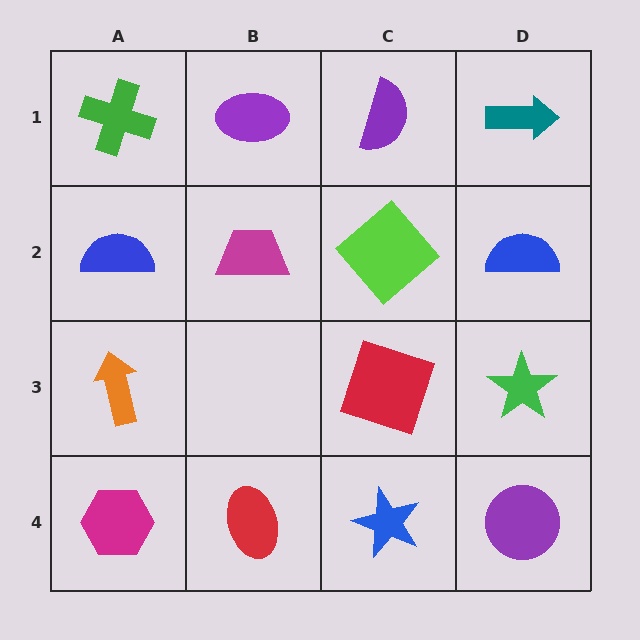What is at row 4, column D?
A purple circle.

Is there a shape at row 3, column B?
No, that cell is empty.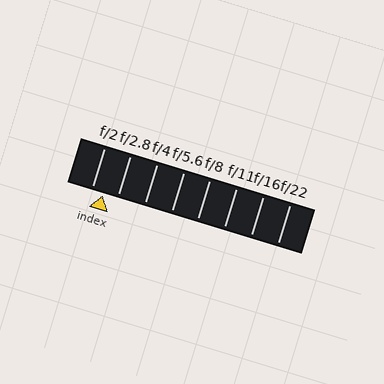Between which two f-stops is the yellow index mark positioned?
The index mark is between f/2 and f/2.8.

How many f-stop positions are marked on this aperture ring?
There are 8 f-stop positions marked.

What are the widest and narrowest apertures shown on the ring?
The widest aperture shown is f/2 and the narrowest is f/22.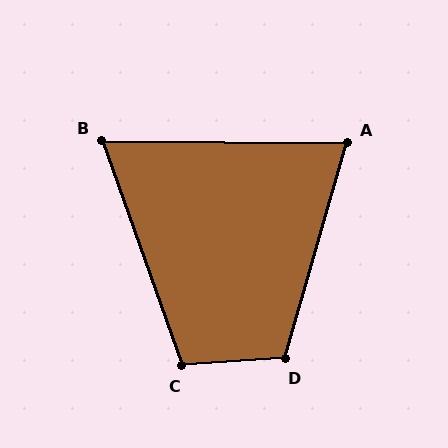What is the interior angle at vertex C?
Approximately 106 degrees (obtuse).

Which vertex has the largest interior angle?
D, at approximately 110 degrees.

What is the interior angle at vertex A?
Approximately 74 degrees (acute).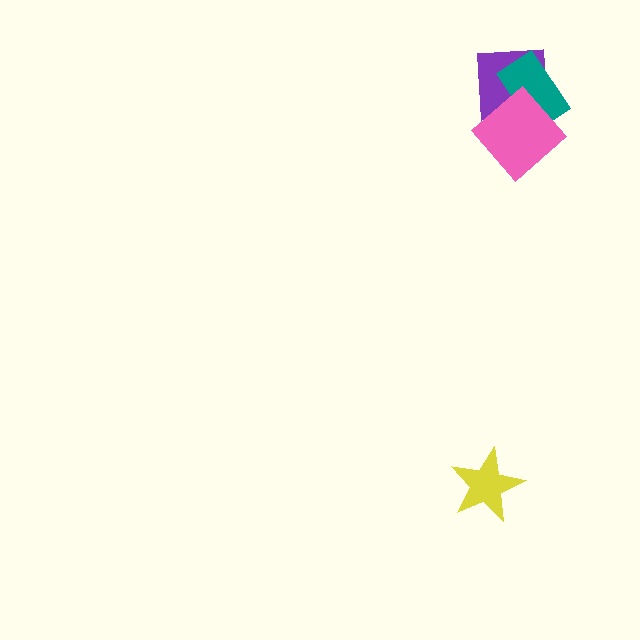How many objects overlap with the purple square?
2 objects overlap with the purple square.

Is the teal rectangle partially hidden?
Yes, it is partially covered by another shape.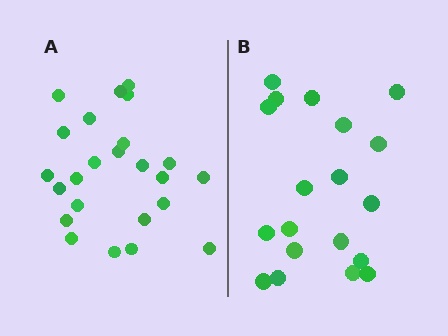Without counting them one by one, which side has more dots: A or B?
Region A (the left region) has more dots.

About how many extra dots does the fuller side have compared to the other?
Region A has about 5 more dots than region B.